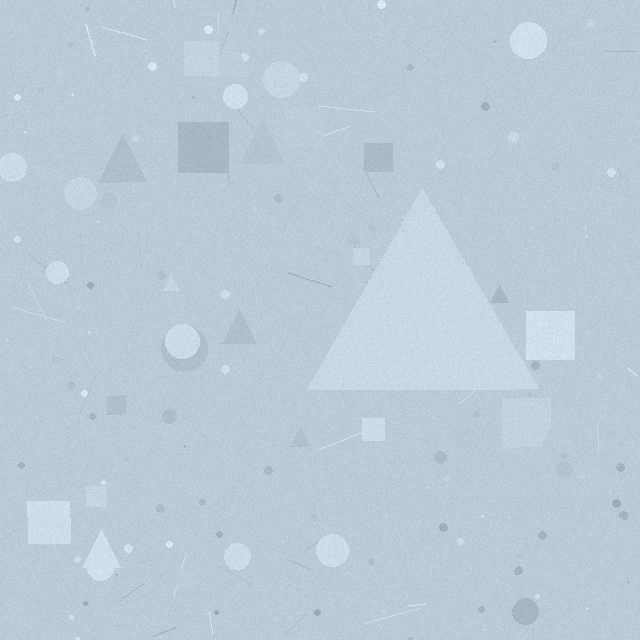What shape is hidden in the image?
A triangle is hidden in the image.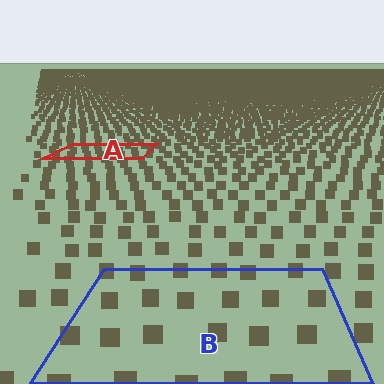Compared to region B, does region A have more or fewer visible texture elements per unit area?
Region A has more texture elements per unit area — they are packed more densely because it is farther away.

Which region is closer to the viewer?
Region B is closer. The texture elements there are larger and more spread out.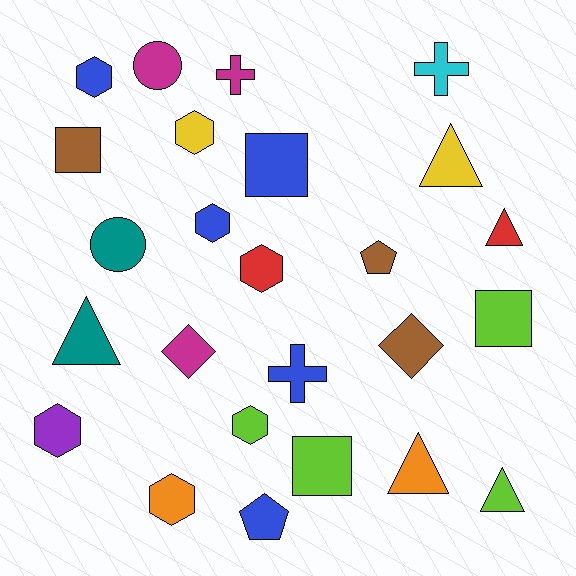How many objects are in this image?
There are 25 objects.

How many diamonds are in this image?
There are 2 diamonds.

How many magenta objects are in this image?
There are 3 magenta objects.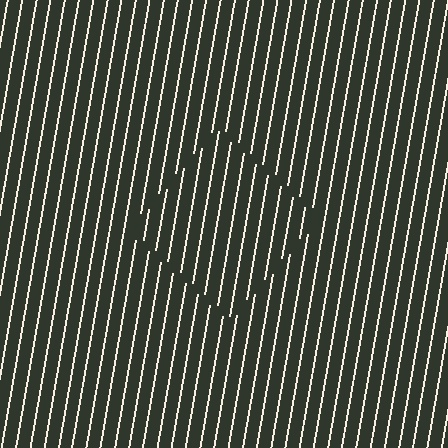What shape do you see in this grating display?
An illusory square. The interior of the shape contains the same grating, shifted by half a period — the contour is defined by the phase discontinuity where line-ends from the inner and outer gratings abut.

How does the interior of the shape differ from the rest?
The interior of the shape contains the same grating, shifted by half a period — the contour is defined by the phase discontinuity where line-ends from the inner and outer gratings abut.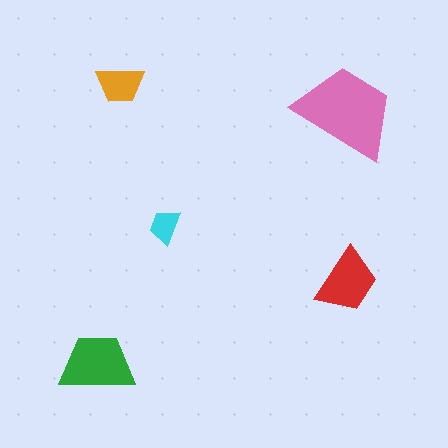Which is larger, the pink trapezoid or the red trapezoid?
The pink one.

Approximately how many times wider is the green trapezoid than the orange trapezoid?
About 1.5 times wider.